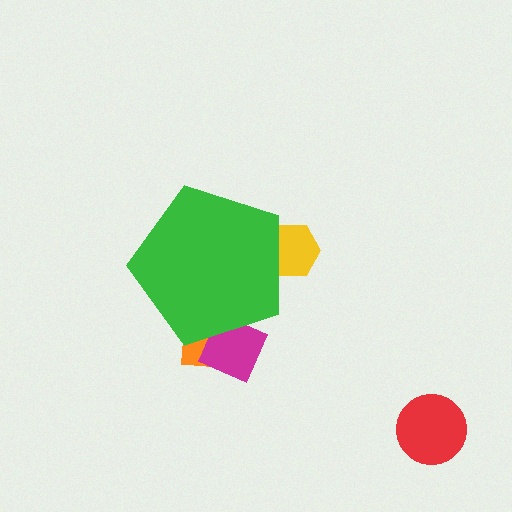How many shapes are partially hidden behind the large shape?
3 shapes are partially hidden.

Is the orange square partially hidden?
Yes, the orange square is partially hidden behind the green pentagon.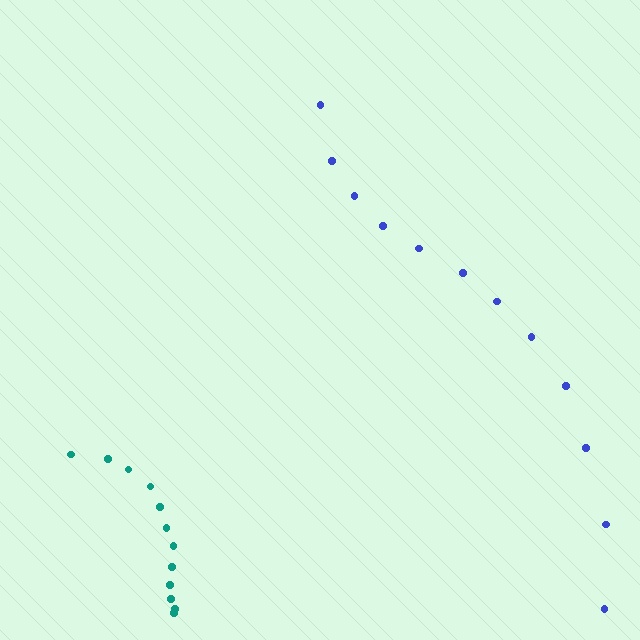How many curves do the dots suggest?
There are 2 distinct paths.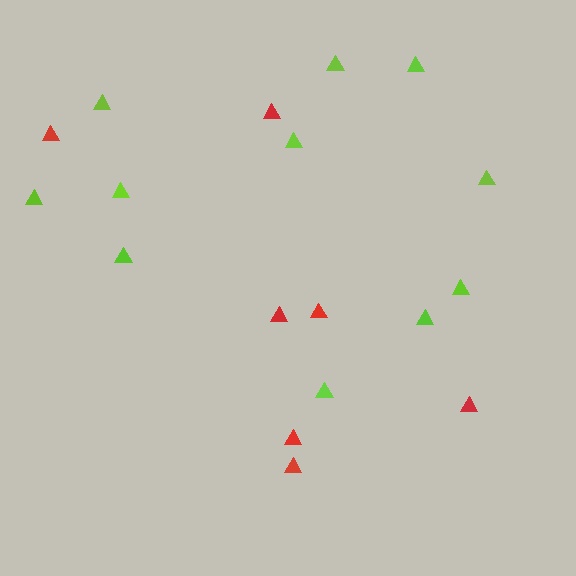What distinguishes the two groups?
There are 2 groups: one group of lime triangles (11) and one group of red triangles (7).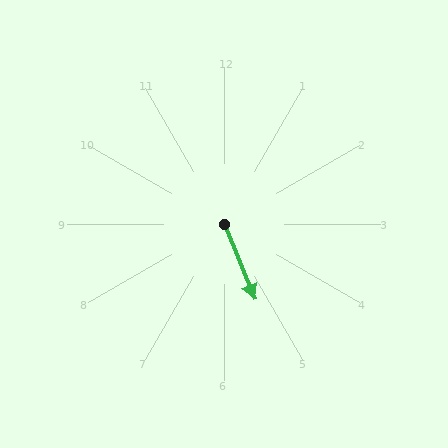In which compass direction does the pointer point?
South.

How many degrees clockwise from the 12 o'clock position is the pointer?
Approximately 158 degrees.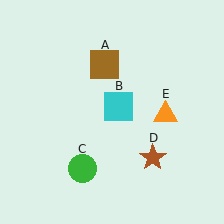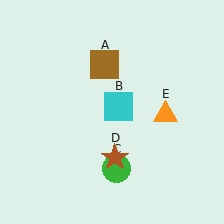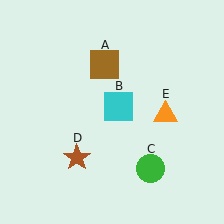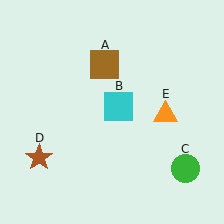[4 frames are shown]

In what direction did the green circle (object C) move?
The green circle (object C) moved right.